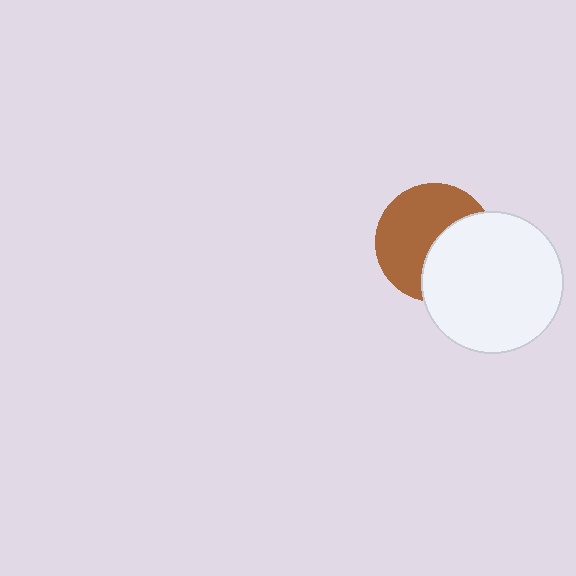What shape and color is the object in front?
The object in front is a white circle.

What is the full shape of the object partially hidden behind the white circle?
The partially hidden object is a brown circle.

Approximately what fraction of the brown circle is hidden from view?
Roughly 42% of the brown circle is hidden behind the white circle.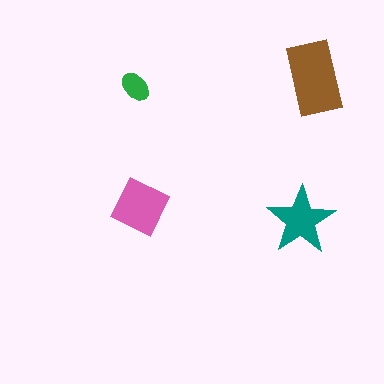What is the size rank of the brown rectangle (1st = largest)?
1st.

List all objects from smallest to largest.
The green ellipse, the teal star, the pink square, the brown rectangle.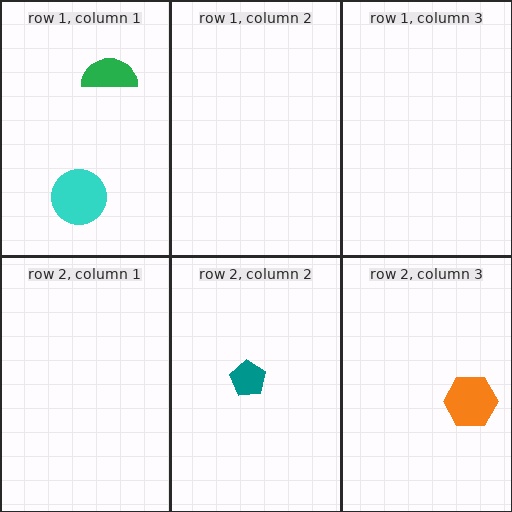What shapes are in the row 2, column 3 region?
The orange hexagon.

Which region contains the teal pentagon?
The row 2, column 2 region.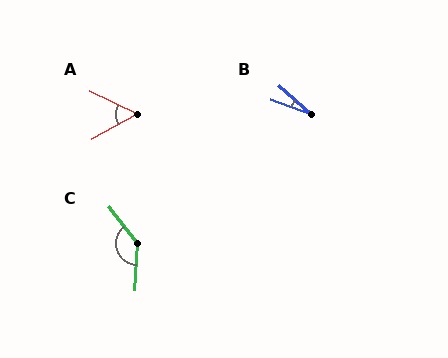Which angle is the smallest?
B, at approximately 21 degrees.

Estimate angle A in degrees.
Approximately 54 degrees.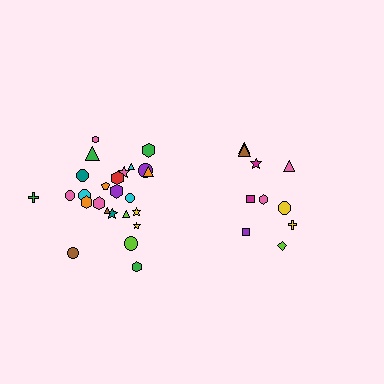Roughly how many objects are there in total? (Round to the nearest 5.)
Roughly 35 objects in total.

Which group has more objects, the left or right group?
The left group.